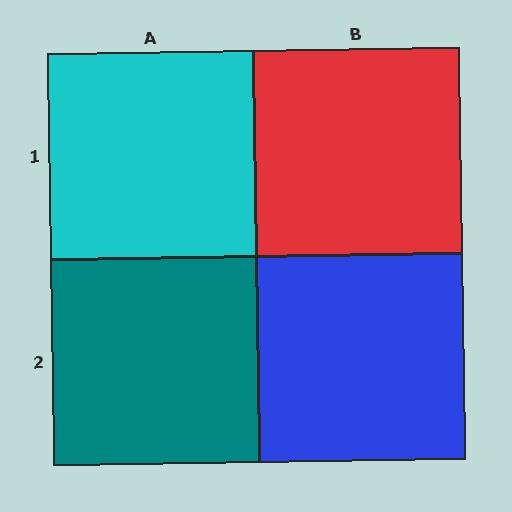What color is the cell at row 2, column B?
Blue.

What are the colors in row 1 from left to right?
Cyan, red.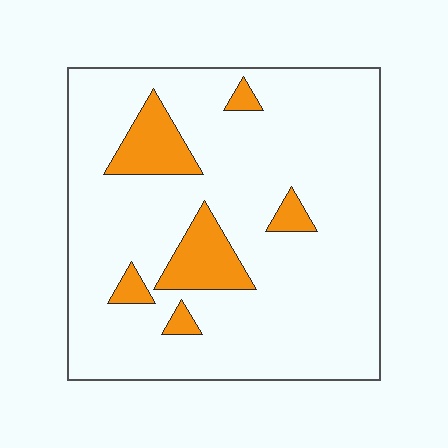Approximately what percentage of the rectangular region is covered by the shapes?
Approximately 15%.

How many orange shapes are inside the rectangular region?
6.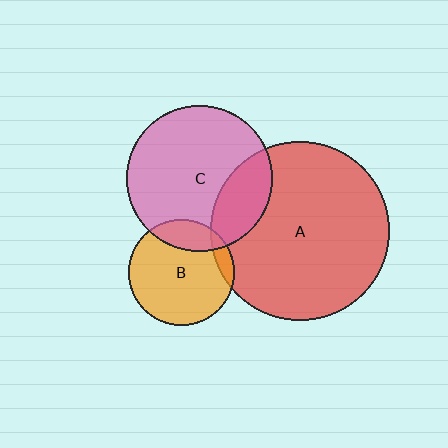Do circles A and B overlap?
Yes.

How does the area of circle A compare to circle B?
Approximately 2.9 times.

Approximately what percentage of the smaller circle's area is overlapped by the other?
Approximately 10%.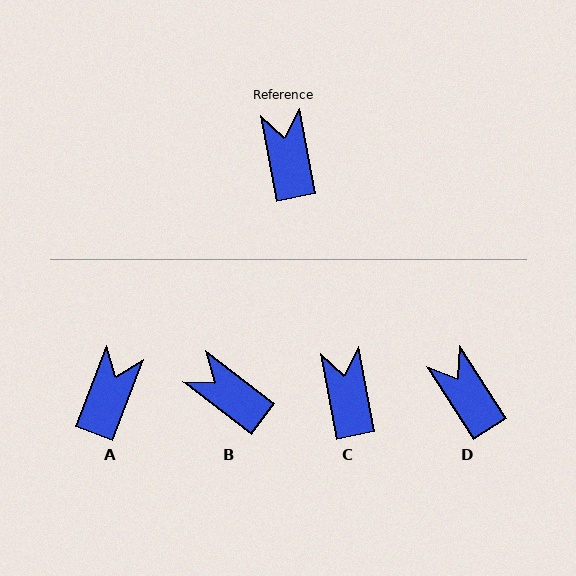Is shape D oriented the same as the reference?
No, it is off by about 22 degrees.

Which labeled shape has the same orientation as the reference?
C.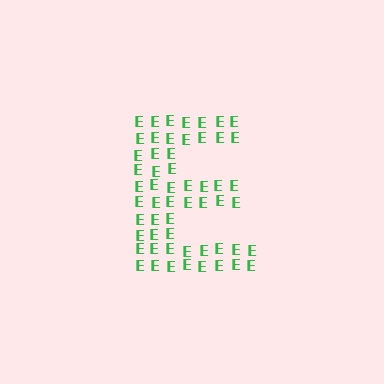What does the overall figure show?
The overall figure shows the letter E.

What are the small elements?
The small elements are letter E's.